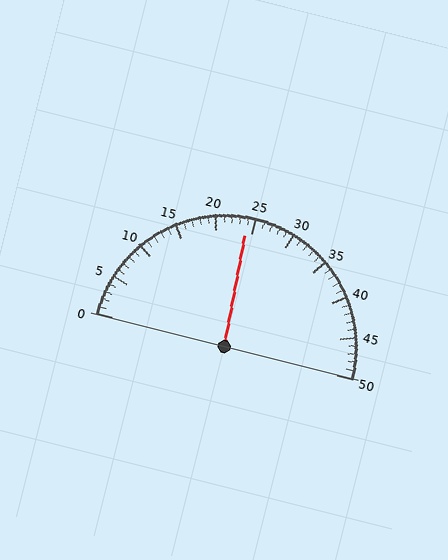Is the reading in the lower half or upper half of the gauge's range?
The reading is in the lower half of the range (0 to 50).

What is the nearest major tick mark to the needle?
The nearest major tick mark is 25.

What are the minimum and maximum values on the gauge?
The gauge ranges from 0 to 50.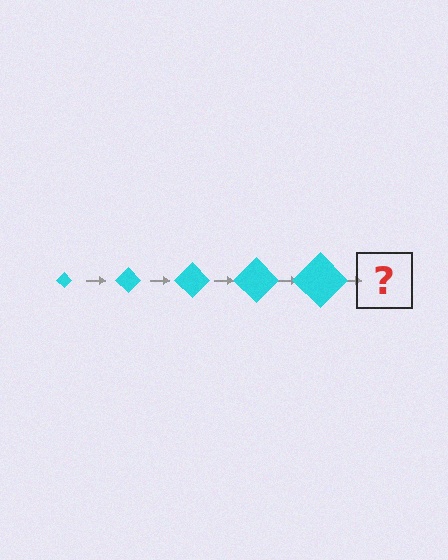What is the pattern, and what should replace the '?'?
The pattern is that the diamond gets progressively larger each step. The '?' should be a cyan diamond, larger than the previous one.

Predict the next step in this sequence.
The next step is a cyan diamond, larger than the previous one.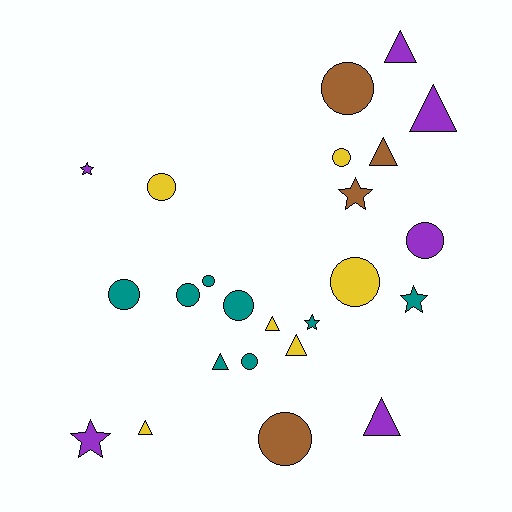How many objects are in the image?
There are 24 objects.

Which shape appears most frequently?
Circle, with 11 objects.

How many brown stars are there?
There is 1 brown star.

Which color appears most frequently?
Teal, with 8 objects.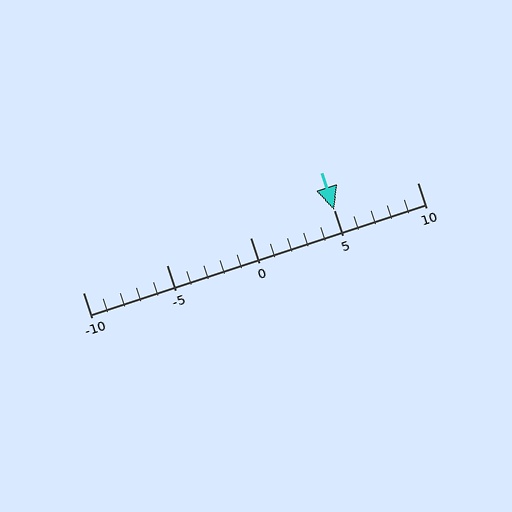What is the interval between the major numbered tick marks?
The major tick marks are spaced 5 units apart.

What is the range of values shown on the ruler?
The ruler shows values from -10 to 10.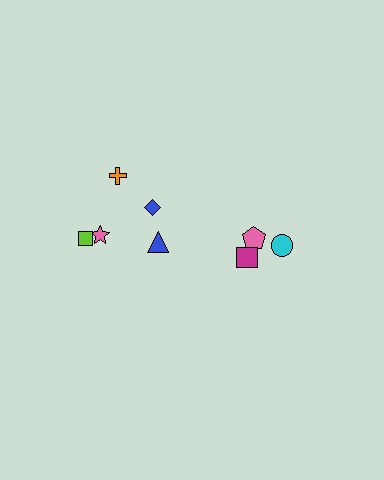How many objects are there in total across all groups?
There are 8 objects.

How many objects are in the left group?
There are 5 objects.